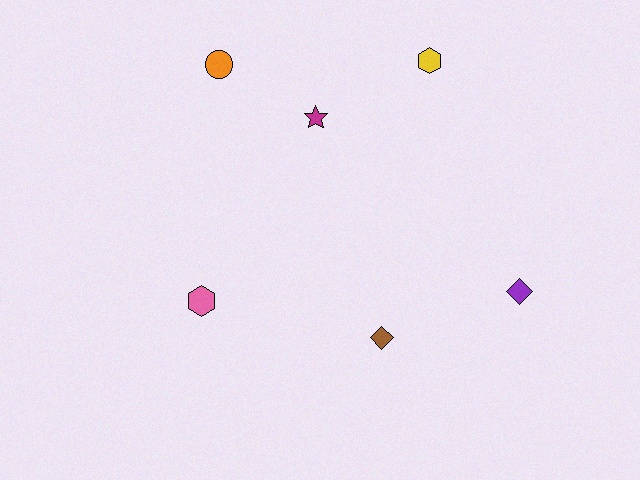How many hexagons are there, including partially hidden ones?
There are 2 hexagons.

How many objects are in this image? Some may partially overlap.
There are 6 objects.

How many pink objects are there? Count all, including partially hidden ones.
There is 1 pink object.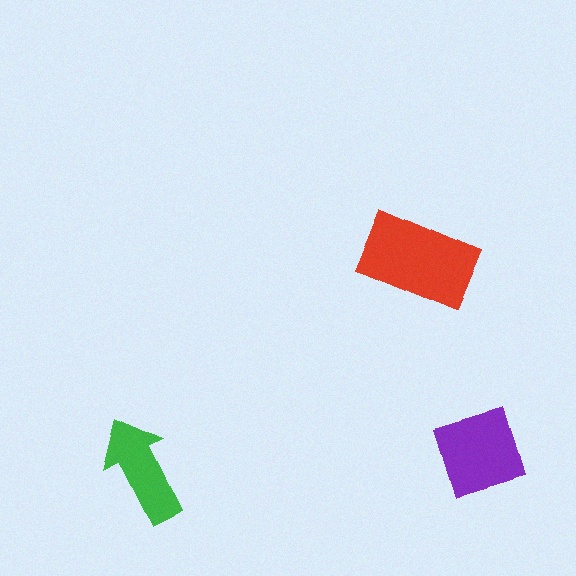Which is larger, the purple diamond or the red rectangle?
The red rectangle.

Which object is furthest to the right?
The purple diamond is rightmost.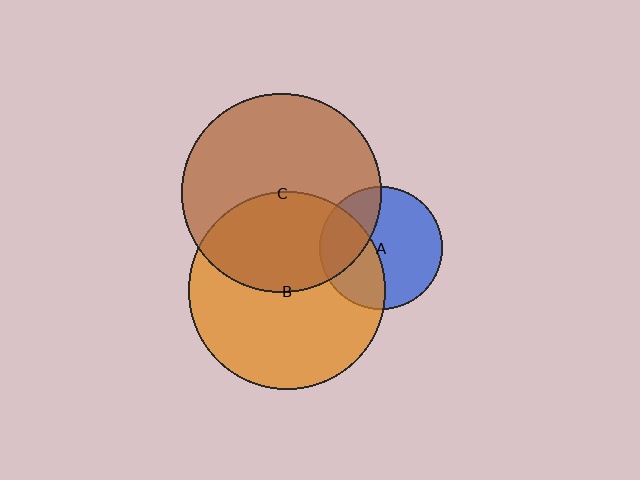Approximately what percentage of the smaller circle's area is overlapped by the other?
Approximately 40%.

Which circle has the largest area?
Circle C (brown).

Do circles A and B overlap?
Yes.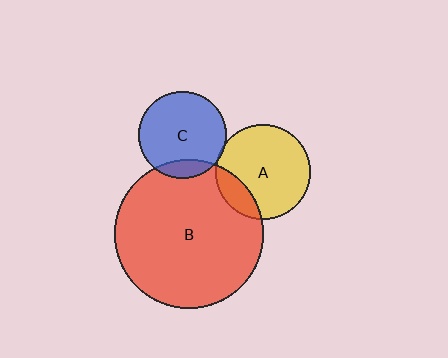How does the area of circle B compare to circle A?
Approximately 2.4 times.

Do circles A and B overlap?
Yes.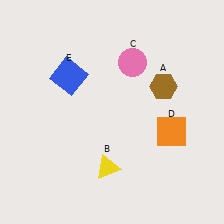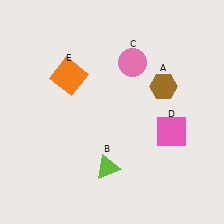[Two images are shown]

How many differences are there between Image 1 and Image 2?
There are 3 differences between the two images.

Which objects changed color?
B changed from yellow to lime. D changed from orange to pink. E changed from blue to orange.